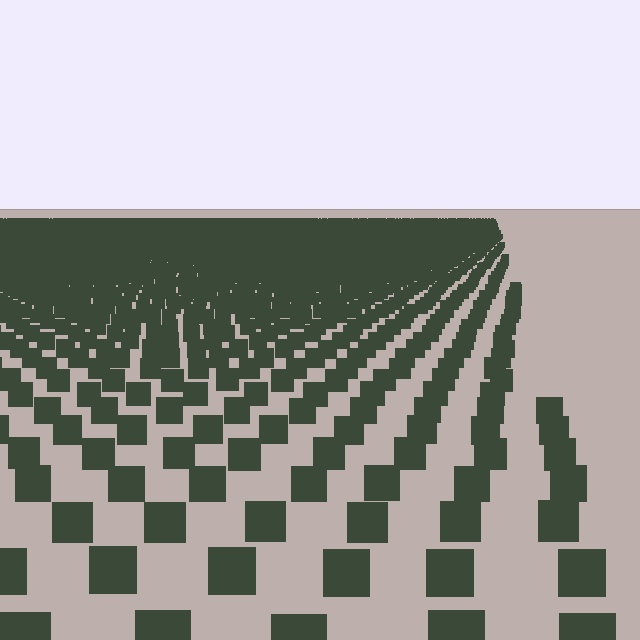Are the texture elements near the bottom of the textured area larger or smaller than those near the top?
Larger. Near the bottom, elements are closer to the viewer and appear at a bigger on-screen size.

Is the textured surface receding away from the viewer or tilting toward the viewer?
The surface is receding away from the viewer. Texture elements get smaller and denser toward the top.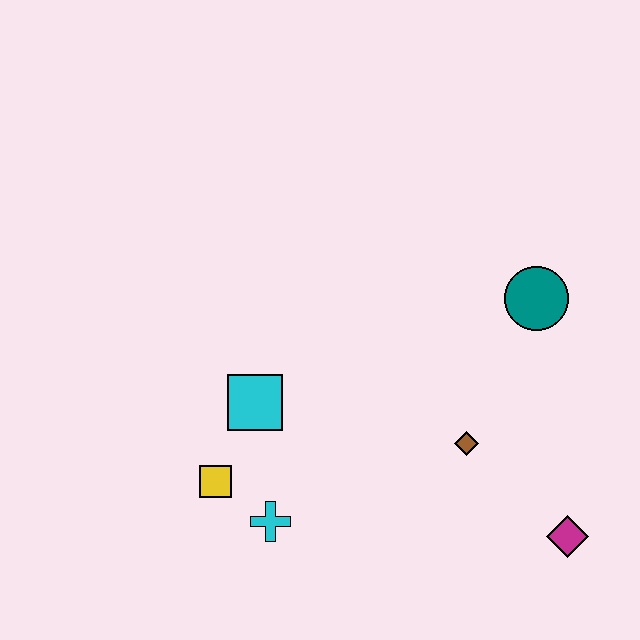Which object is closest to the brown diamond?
The magenta diamond is closest to the brown diamond.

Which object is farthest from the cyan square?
The magenta diamond is farthest from the cyan square.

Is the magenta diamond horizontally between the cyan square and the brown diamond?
No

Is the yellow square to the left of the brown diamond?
Yes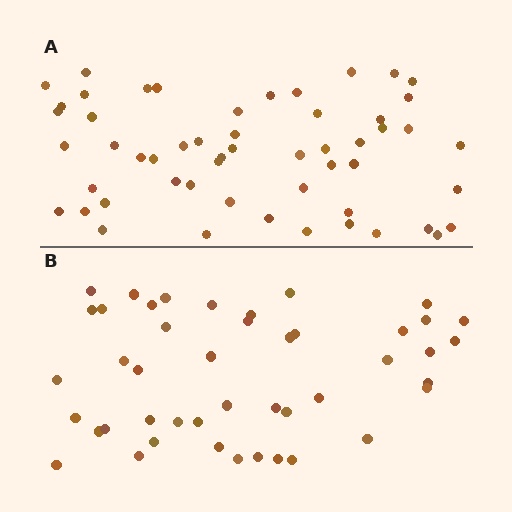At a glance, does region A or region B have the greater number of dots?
Region A (the top region) has more dots.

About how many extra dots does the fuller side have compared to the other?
Region A has roughly 8 or so more dots than region B.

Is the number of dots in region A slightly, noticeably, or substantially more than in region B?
Region A has only slightly more — the two regions are fairly close. The ratio is roughly 1.2 to 1.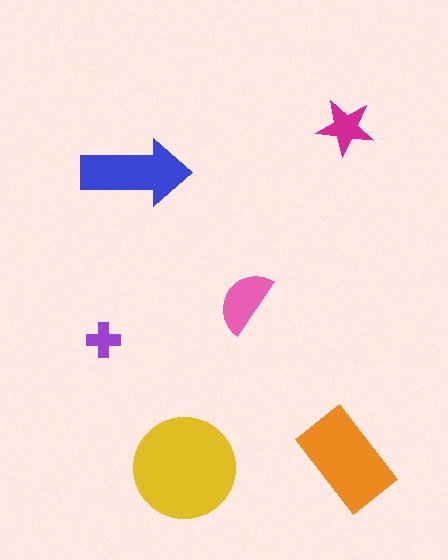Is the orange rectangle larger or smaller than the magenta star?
Larger.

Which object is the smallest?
The purple cross.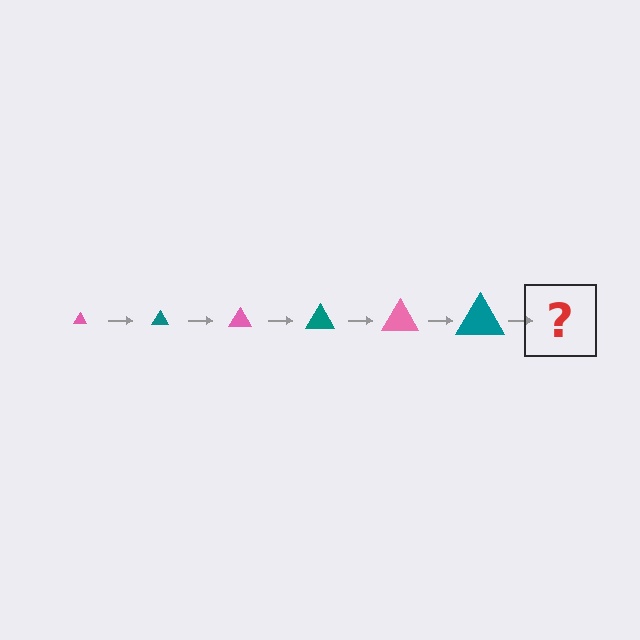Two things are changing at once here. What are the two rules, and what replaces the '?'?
The two rules are that the triangle grows larger each step and the color cycles through pink and teal. The '?' should be a pink triangle, larger than the previous one.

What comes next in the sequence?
The next element should be a pink triangle, larger than the previous one.